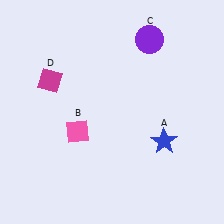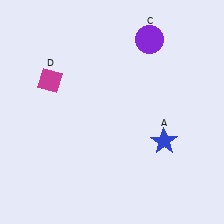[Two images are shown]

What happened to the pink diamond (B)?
The pink diamond (B) was removed in Image 2. It was in the bottom-left area of Image 1.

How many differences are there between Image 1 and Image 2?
There is 1 difference between the two images.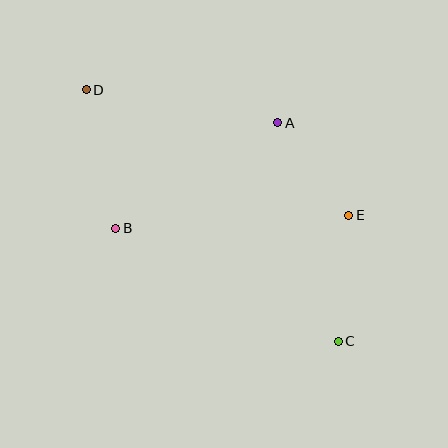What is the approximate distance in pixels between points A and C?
The distance between A and C is approximately 227 pixels.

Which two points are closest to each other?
Points A and E are closest to each other.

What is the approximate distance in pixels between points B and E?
The distance between B and E is approximately 233 pixels.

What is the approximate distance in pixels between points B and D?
The distance between B and D is approximately 141 pixels.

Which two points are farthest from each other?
Points C and D are farthest from each other.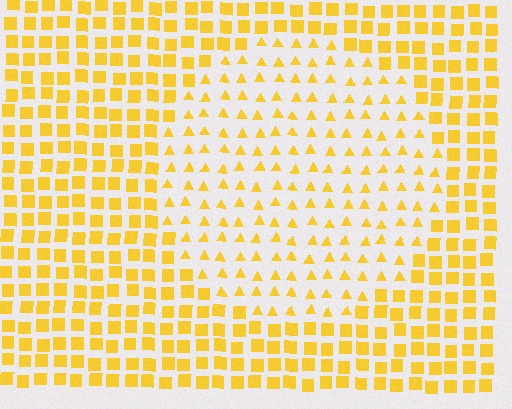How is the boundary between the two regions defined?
The boundary is defined by a change in element shape: triangles inside vs. squares outside. All elements share the same color and spacing.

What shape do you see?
I see a circle.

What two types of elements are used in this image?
The image uses triangles inside the circle region and squares outside it.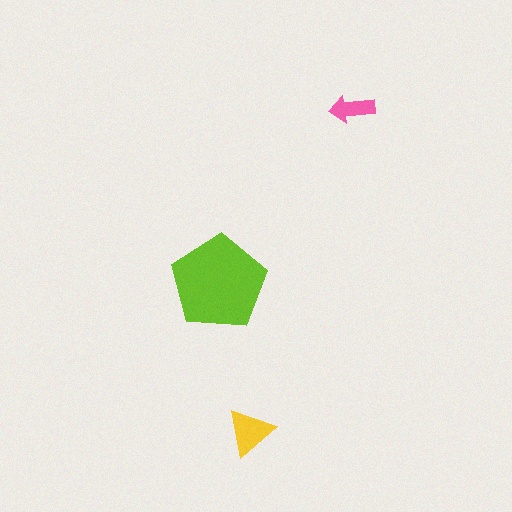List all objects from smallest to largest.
The pink arrow, the yellow triangle, the lime pentagon.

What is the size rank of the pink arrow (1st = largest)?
3rd.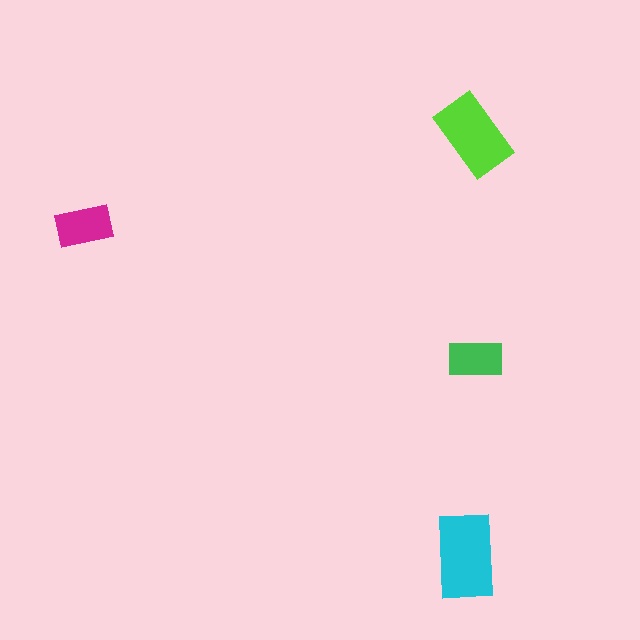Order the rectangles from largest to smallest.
the cyan one, the lime one, the magenta one, the green one.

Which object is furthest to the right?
The green rectangle is rightmost.